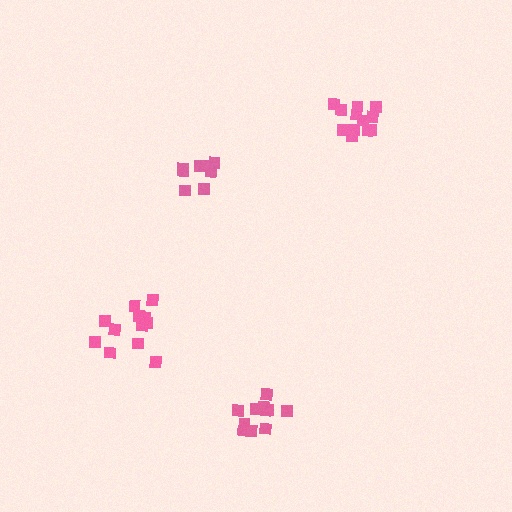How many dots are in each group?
Group 1: 8 dots, Group 2: 12 dots, Group 3: 11 dots, Group 4: 13 dots (44 total).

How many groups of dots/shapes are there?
There are 4 groups.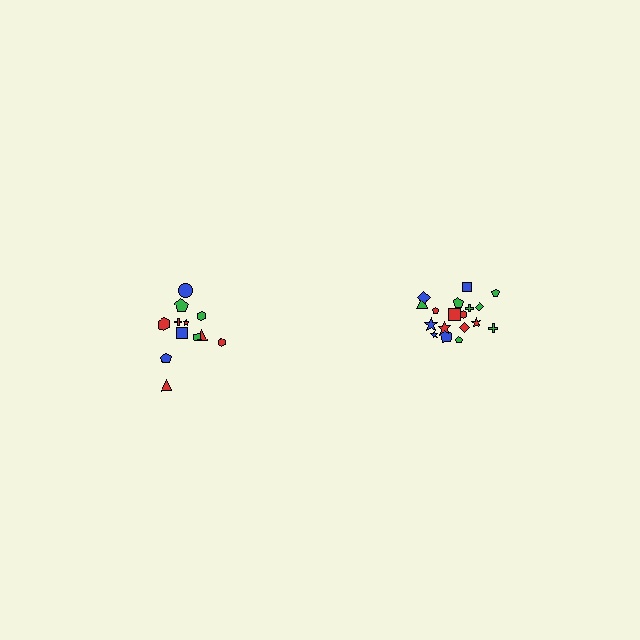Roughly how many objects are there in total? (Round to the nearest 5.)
Roughly 30 objects in total.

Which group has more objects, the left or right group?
The right group.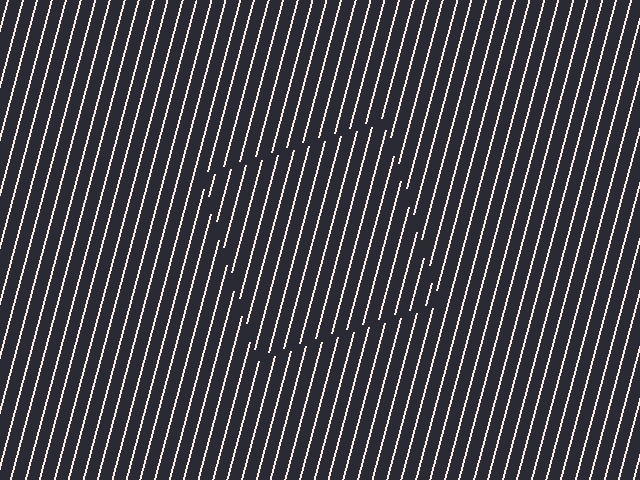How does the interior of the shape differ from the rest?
The interior of the shape contains the same grating, shifted by half a period — the contour is defined by the phase discontinuity where line-ends from the inner and outer gratings abut.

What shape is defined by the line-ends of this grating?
An illusory square. The interior of the shape contains the same grating, shifted by half a period — the contour is defined by the phase discontinuity where line-ends from the inner and outer gratings abut.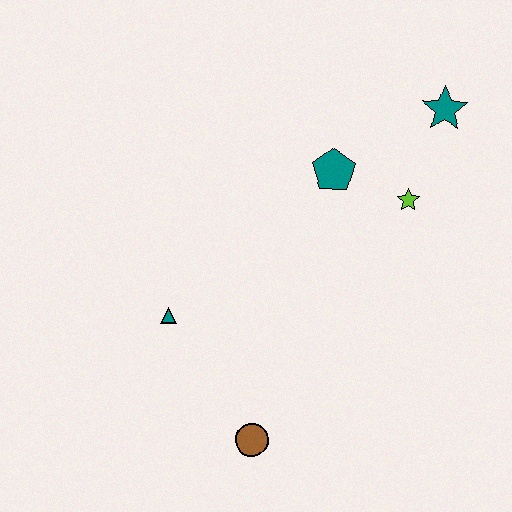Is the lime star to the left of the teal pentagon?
No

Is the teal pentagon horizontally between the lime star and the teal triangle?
Yes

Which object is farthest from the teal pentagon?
The brown circle is farthest from the teal pentagon.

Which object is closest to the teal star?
The lime star is closest to the teal star.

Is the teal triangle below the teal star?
Yes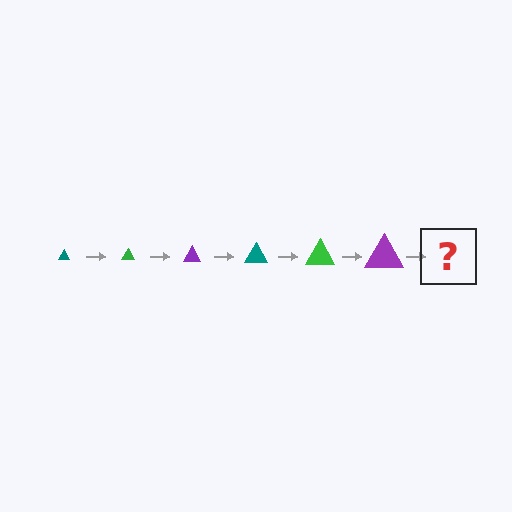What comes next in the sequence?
The next element should be a teal triangle, larger than the previous one.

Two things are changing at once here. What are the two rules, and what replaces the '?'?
The two rules are that the triangle grows larger each step and the color cycles through teal, green, and purple. The '?' should be a teal triangle, larger than the previous one.